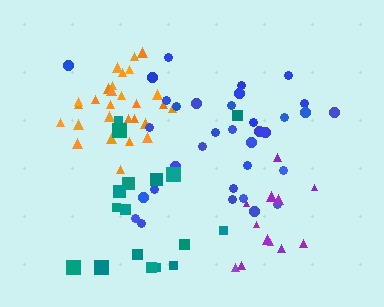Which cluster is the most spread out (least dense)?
Teal.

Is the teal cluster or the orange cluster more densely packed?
Orange.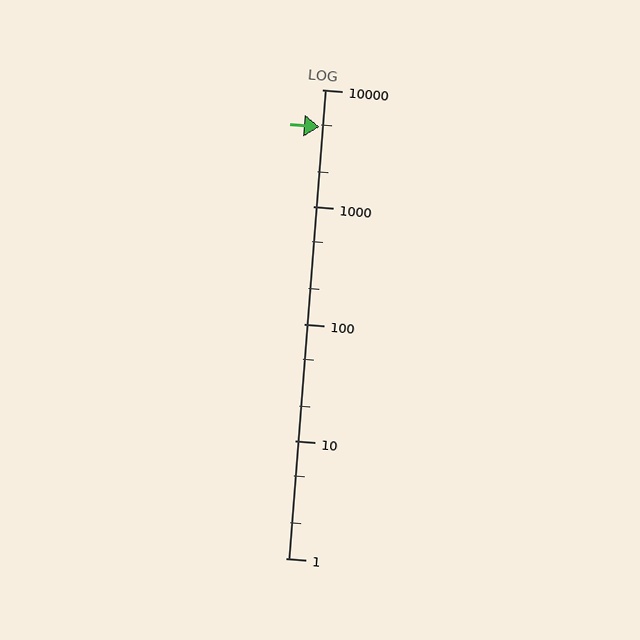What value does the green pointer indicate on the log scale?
The pointer indicates approximately 4800.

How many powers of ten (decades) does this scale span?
The scale spans 4 decades, from 1 to 10000.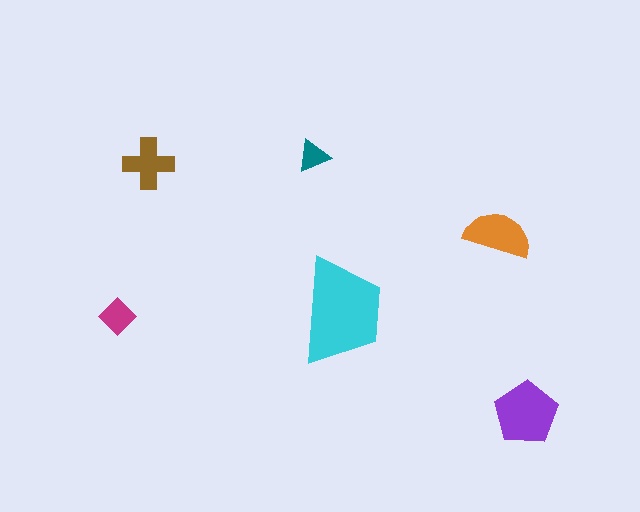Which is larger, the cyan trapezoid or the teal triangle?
The cyan trapezoid.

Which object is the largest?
The cyan trapezoid.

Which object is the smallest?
The teal triangle.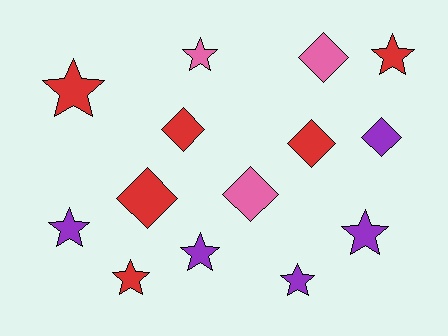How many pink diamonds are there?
There are 2 pink diamonds.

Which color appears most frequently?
Red, with 6 objects.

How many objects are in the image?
There are 14 objects.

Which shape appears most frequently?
Star, with 8 objects.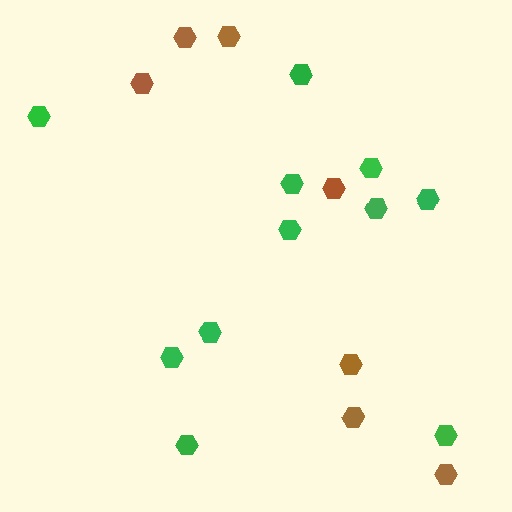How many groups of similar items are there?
There are 2 groups: one group of green hexagons (11) and one group of brown hexagons (7).